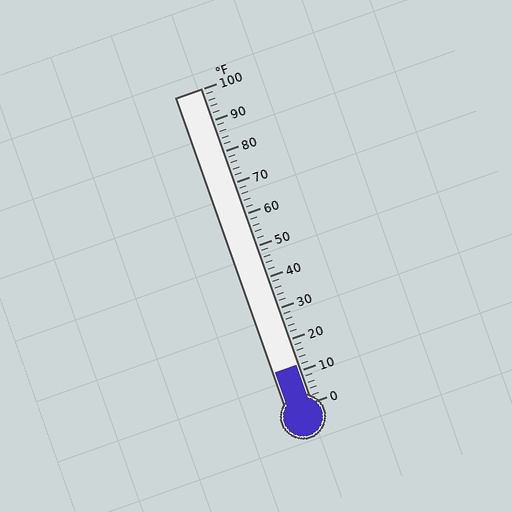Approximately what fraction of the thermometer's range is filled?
The thermometer is filled to approximately 10% of its range.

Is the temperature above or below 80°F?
The temperature is below 80°F.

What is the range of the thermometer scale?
The thermometer scale ranges from 0°F to 100°F.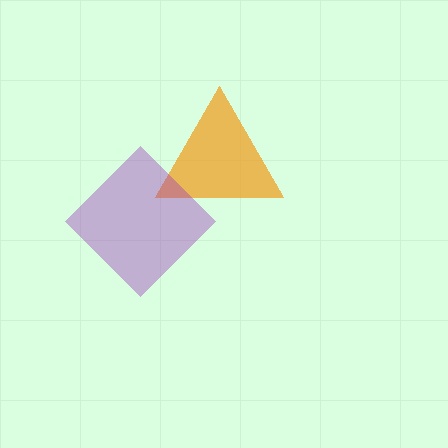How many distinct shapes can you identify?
There are 2 distinct shapes: an orange triangle, a purple diamond.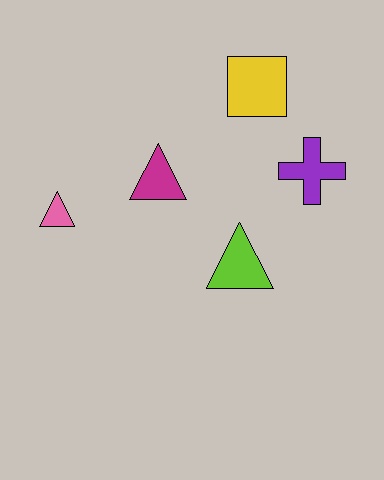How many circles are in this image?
There are no circles.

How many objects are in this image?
There are 5 objects.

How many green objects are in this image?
There are no green objects.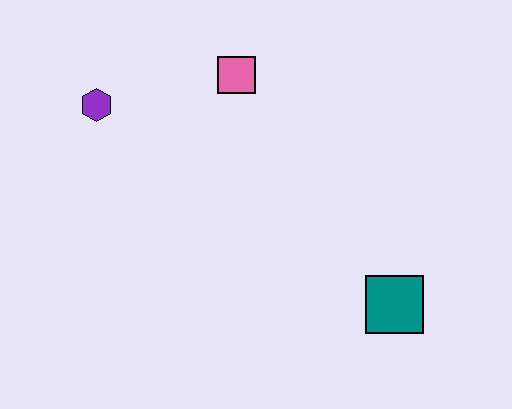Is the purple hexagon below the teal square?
No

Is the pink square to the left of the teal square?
Yes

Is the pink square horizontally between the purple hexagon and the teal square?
Yes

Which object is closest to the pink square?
The purple hexagon is closest to the pink square.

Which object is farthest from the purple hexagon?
The teal square is farthest from the purple hexagon.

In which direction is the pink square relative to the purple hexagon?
The pink square is to the right of the purple hexagon.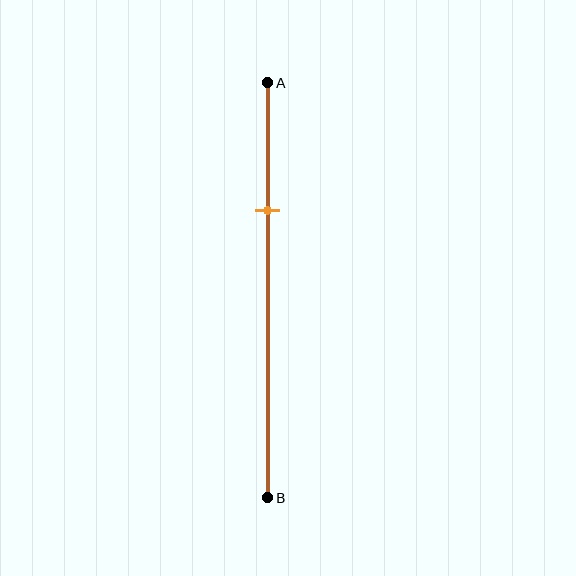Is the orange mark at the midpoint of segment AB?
No, the mark is at about 30% from A, not at the 50% midpoint.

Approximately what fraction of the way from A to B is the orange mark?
The orange mark is approximately 30% of the way from A to B.